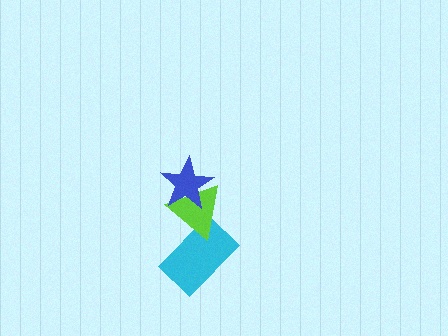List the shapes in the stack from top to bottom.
From top to bottom: the blue star, the lime triangle, the cyan rectangle.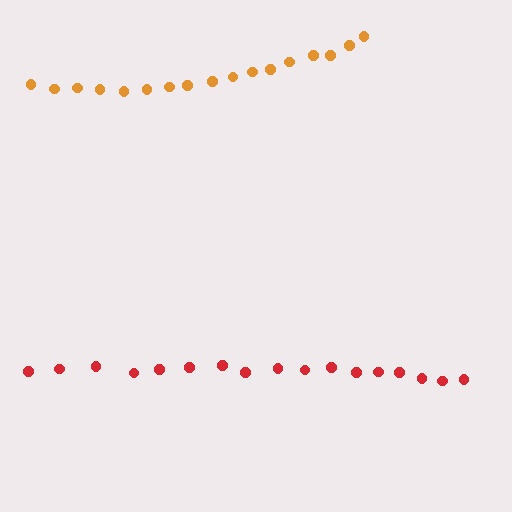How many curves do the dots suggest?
There are 2 distinct paths.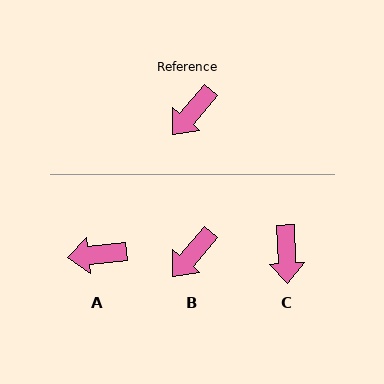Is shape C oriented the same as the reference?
No, it is off by about 43 degrees.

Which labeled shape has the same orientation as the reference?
B.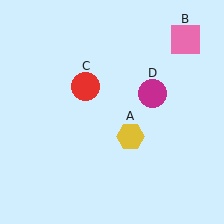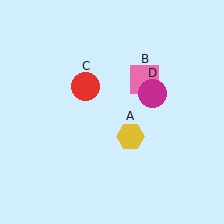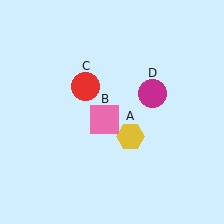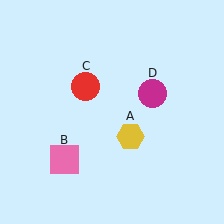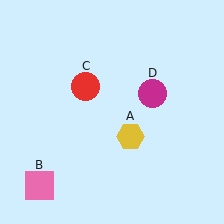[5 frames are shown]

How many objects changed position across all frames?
1 object changed position: pink square (object B).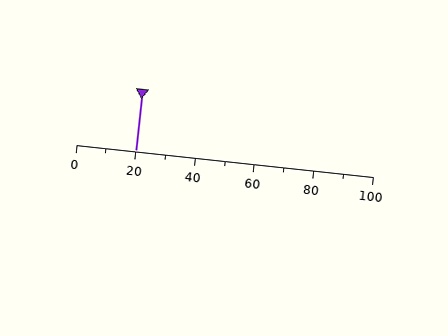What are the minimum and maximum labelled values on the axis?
The axis runs from 0 to 100.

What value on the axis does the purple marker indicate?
The marker indicates approximately 20.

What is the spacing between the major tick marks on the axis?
The major ticks are spaced 20 apart.